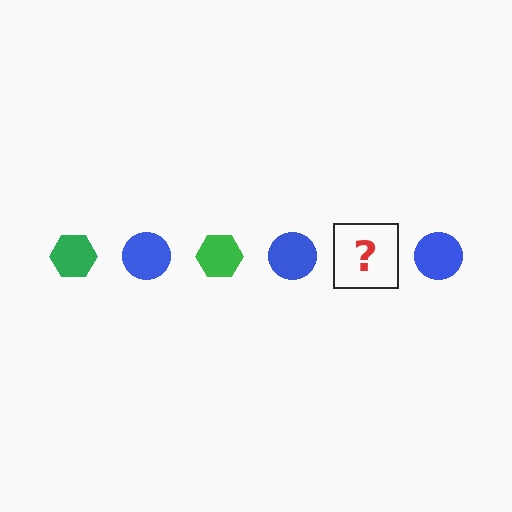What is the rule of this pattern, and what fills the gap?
The rule is that the pattern alternates between green hexagon and blue circle. The gap should be filled with a green hexagon.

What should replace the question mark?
The question mark should be replaced with a green hexagon.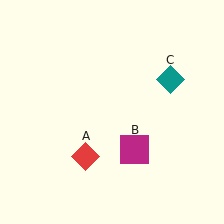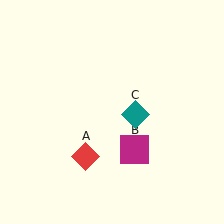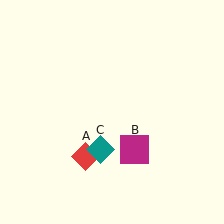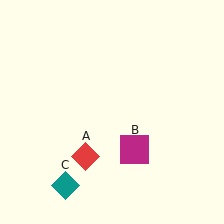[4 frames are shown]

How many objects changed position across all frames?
1 object changed position: teal diamond (object C).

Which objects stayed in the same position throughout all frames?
Red diamond (object A) and magenta square (object B) remained stationary.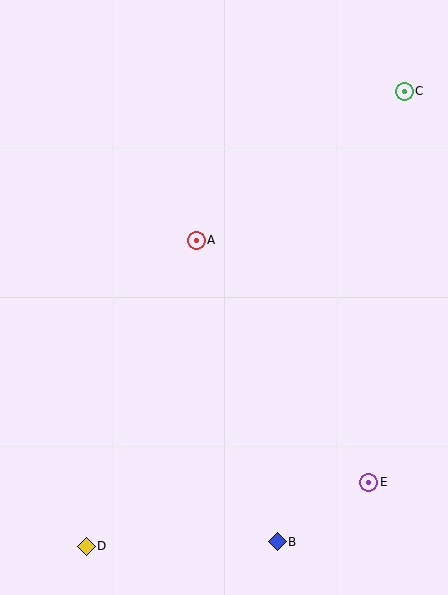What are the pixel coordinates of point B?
Point B is at (277, 542).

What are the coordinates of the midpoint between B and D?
The midpoint between B and D is at (182, 544).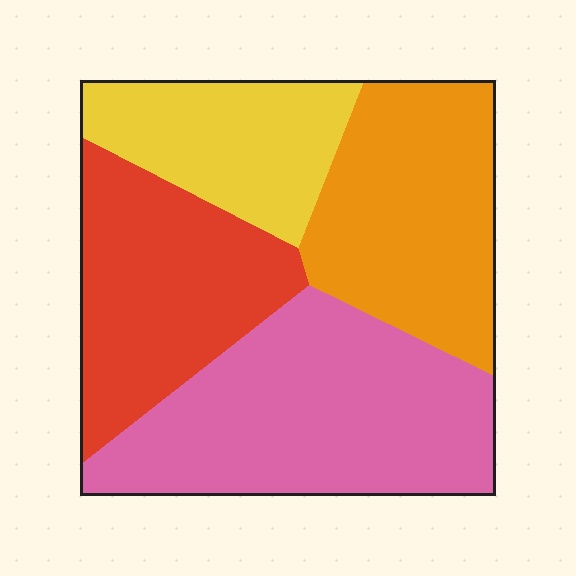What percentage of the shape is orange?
Orange takes up about one quarter (1/4) of the shape.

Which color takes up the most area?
Pink, at roughly 35%.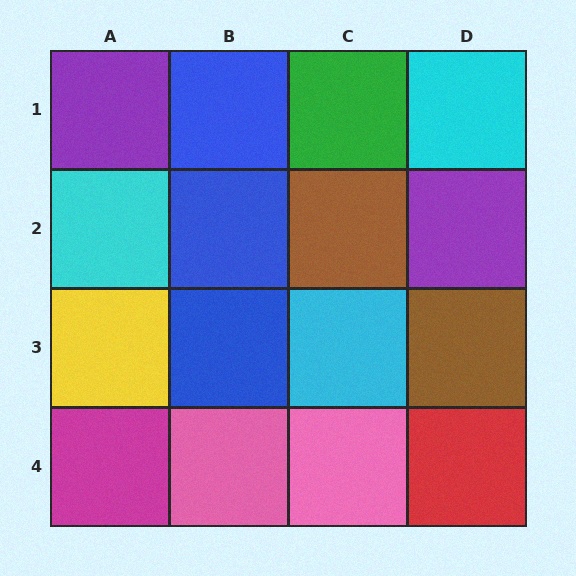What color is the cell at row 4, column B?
Pink.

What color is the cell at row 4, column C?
Pink.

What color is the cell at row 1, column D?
Cyan.